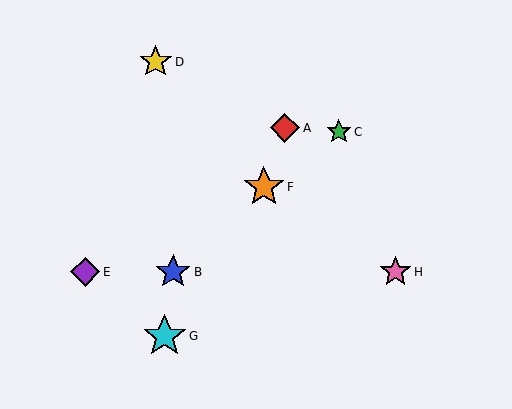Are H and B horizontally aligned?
Yes, both are at y≈272.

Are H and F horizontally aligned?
No, H is at y≈272 and F is at y≈187.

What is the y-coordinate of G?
Object G is at y≈336.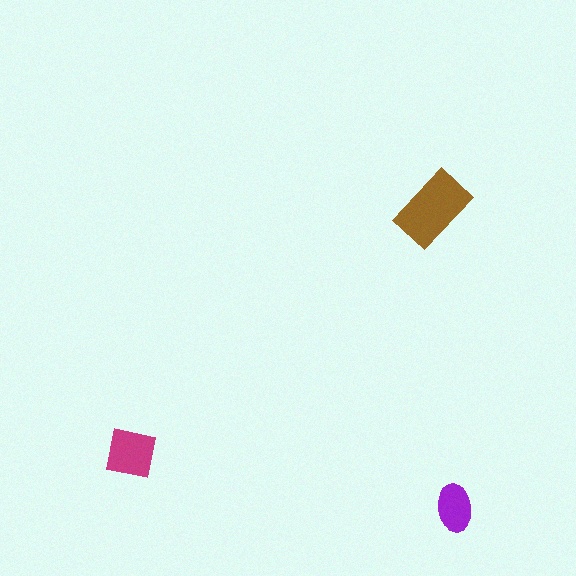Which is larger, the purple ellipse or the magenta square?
The magenta square.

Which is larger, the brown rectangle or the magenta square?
The brown rectangle.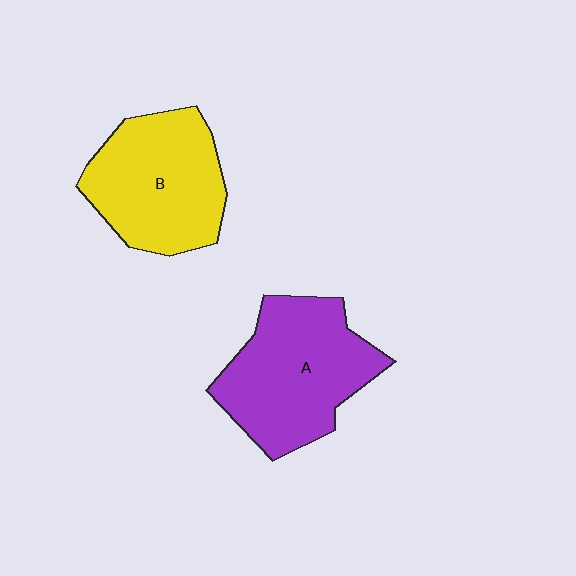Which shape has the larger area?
Shape A (purple).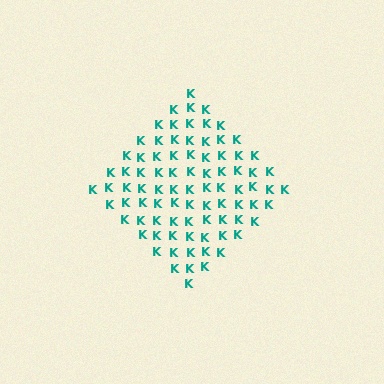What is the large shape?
The large shape is a diamond.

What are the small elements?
The small elements are letter K's.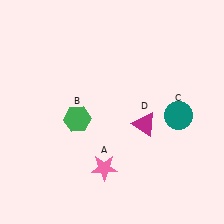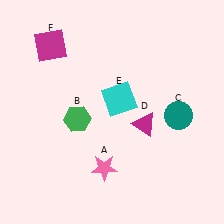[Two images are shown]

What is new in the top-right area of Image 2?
A cyan square (E) was added in the top-right area of Image 2.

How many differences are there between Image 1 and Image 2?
There are 2 differences between the two images.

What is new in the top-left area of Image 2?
A magenta square (F) was added in the top-left area of Image 2.